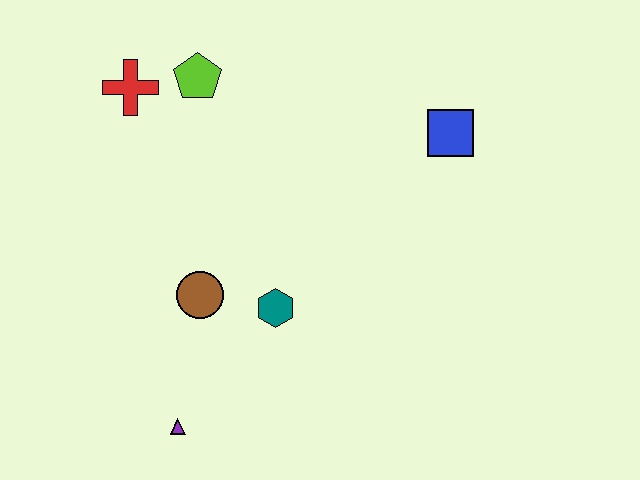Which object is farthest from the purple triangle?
The blue square is farthest from the purple triangle.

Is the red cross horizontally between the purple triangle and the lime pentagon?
No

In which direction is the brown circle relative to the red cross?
The brown circle is below the red cross.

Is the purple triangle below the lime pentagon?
Yes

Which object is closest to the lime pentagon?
The red cross is closest to the lime pentagon.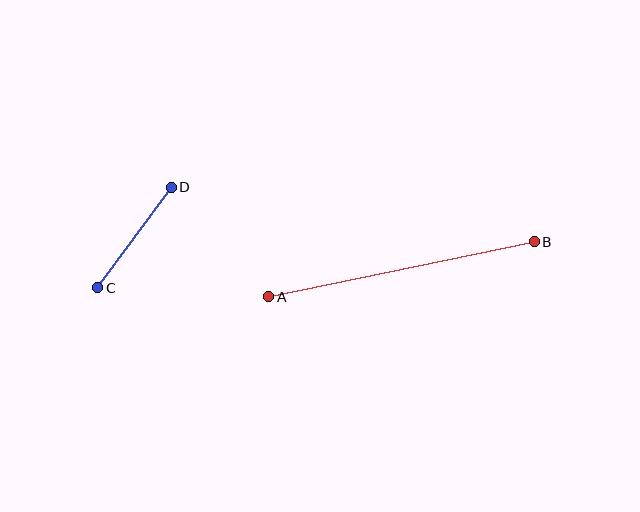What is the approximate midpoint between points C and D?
The midpoint is at approximately (134, 237) pixels.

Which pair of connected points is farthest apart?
Points A and B are farthest apart.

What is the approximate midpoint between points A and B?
The midpoint is at approximately (401, 269) pixels.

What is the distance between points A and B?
The distance is approximately 271 pixels.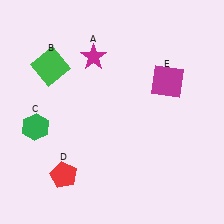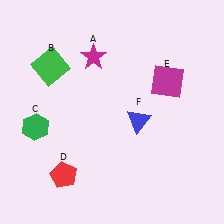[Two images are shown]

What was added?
A blue triangle (F) was added in Image 2.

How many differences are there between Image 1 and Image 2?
There is 1 difference between the two images.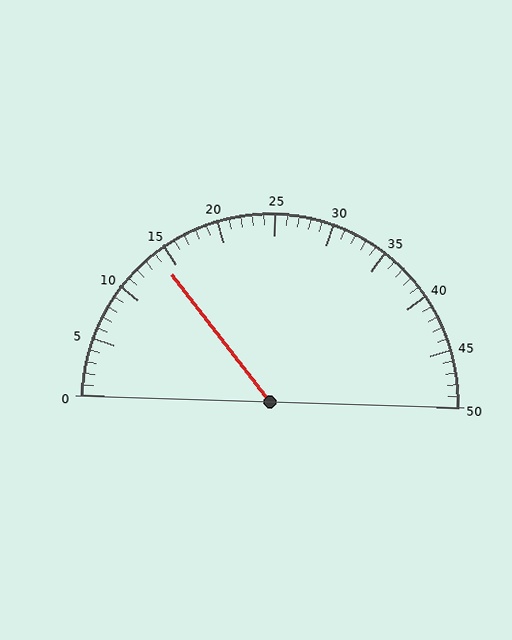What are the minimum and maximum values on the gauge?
The gauge ranges from 0 to 50.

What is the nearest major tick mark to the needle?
The nearest major tick mark is 15.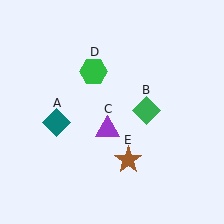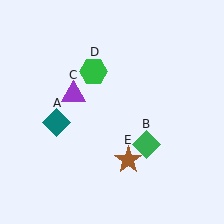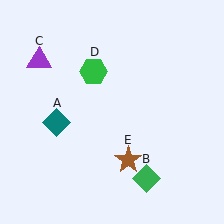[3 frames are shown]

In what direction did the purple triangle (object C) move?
The purple triangle (object C) moved up and to the left.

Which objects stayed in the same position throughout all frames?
Teal diamond (object A) and green hexagon (object D) and brown star (object E) remained stationary.